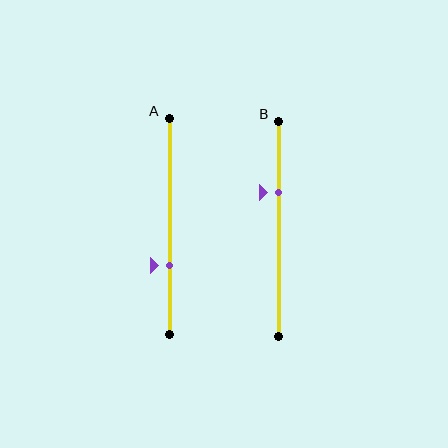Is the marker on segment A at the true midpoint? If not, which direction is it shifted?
No, the marker on segment A is shifted downward by about 18% of the segment length.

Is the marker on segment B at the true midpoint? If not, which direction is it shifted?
No, the marker on segment B is shifted upward by about 17% of the segment length.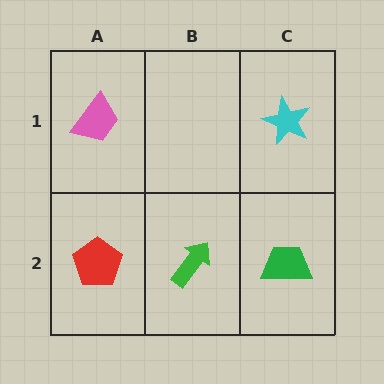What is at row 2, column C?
A green trapezoid.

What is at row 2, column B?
A green arrow.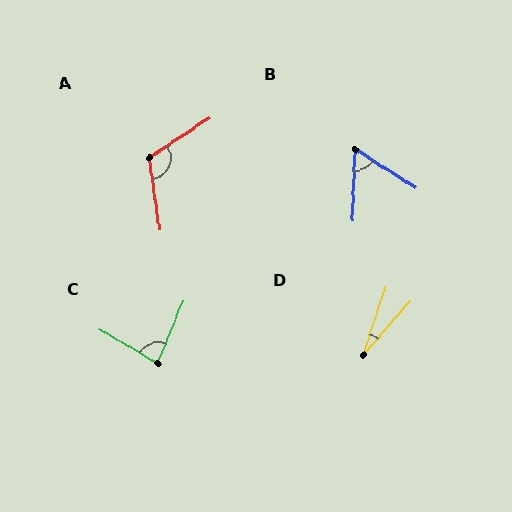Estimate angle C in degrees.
Approximately 82 degrees.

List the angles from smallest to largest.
D (23°), B (60°), C (82°), A (116°).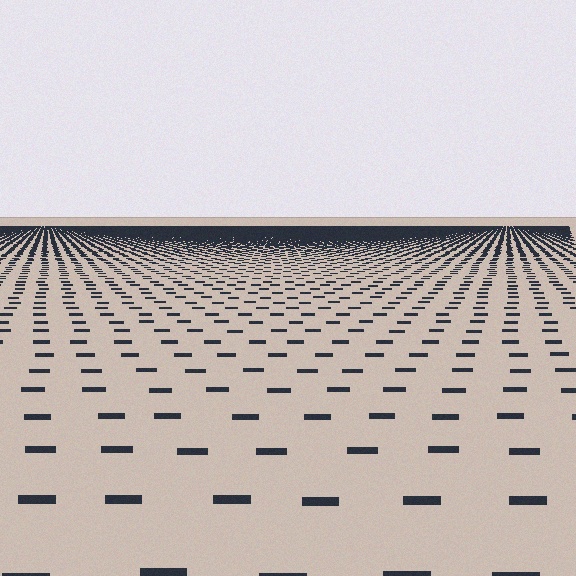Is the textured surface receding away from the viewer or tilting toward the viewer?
The surface is receding away from the viewer. Texture elements get smaller and denser toward the top.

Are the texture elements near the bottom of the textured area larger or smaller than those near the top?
Larger. Near the bottom, elements are closer to the viewer and appear at a bigger on-screen size.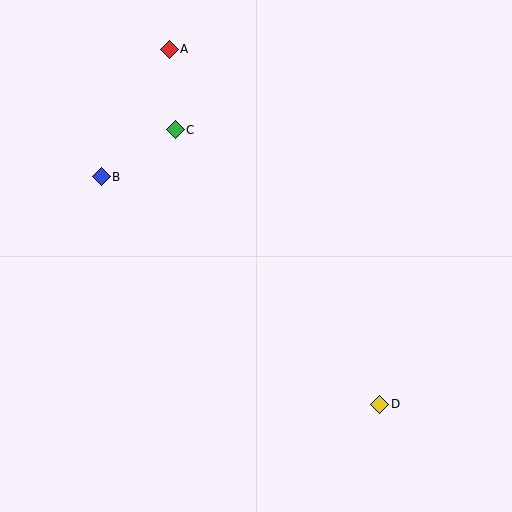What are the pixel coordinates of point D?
Point D is at (380, 404).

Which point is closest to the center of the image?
Point C at (175, 130) is closest to the center.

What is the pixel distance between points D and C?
The distance between D and C is 342 pixels.